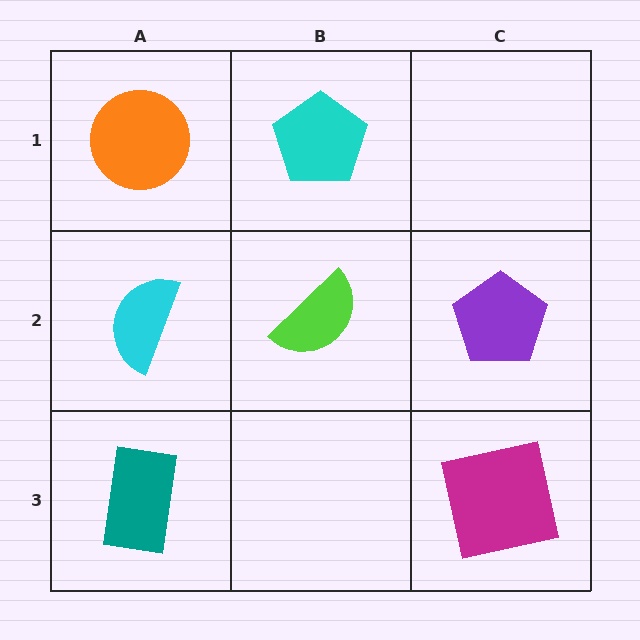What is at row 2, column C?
A purple pentagon.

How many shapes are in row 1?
2 shapes.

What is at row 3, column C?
A magenta square.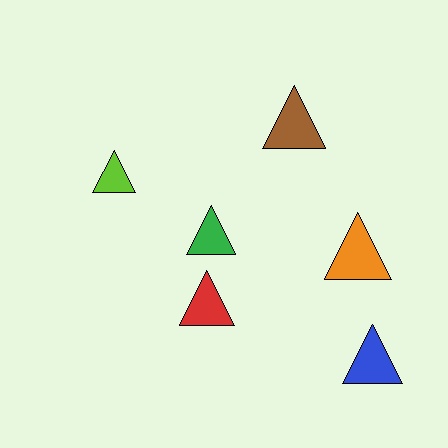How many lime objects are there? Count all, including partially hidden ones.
There is 1 lime object.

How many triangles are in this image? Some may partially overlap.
There are 6 triangles.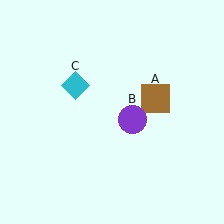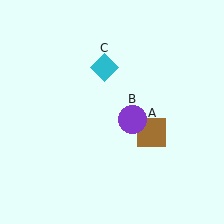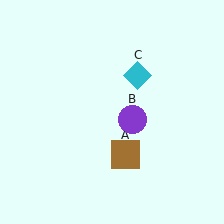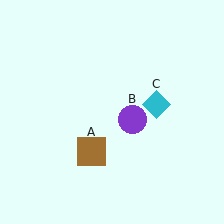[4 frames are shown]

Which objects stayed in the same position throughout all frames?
Purple circle (object B) remained stationary.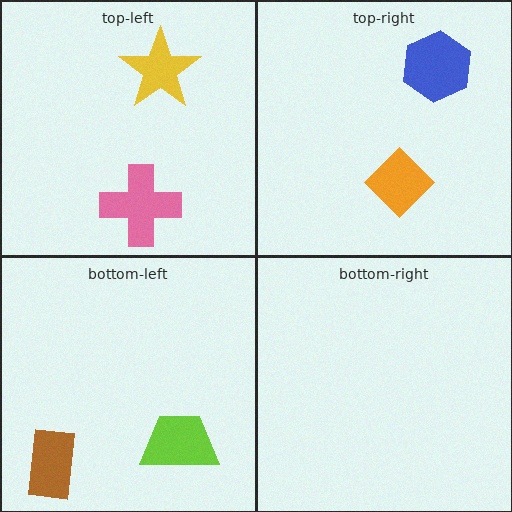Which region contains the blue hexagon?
The top-right region.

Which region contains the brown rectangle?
The bottom-left region.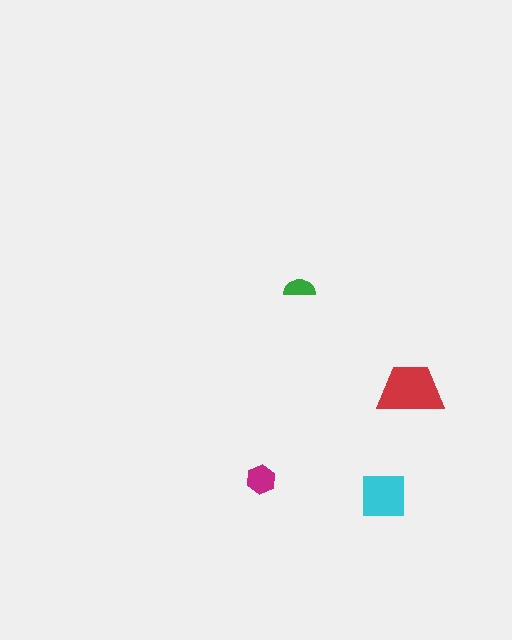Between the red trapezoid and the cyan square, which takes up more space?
The red trapezoid.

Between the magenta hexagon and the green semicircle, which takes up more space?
The magenta hexagon.